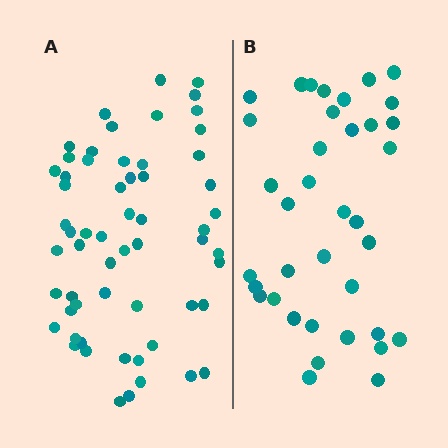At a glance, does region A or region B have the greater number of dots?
Region A (the left region) has more dots.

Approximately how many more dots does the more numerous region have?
Region A has approximately 20 more dots than region B.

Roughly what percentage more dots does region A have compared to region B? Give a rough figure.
About 60% more.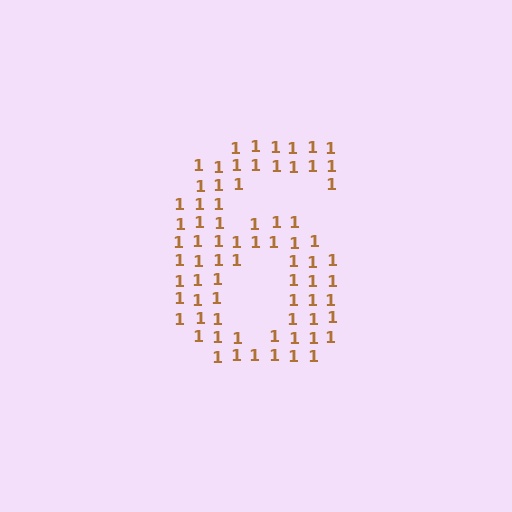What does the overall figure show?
The overall figure shows the digit 6.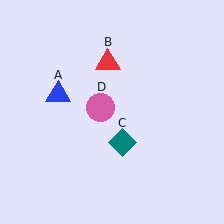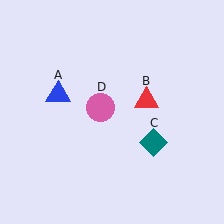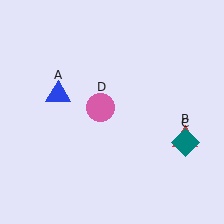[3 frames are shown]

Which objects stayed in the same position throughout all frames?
Blue triangle (object A) and pink circle (object D) remained stationary.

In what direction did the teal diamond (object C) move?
The teal diamond (object C) moved right.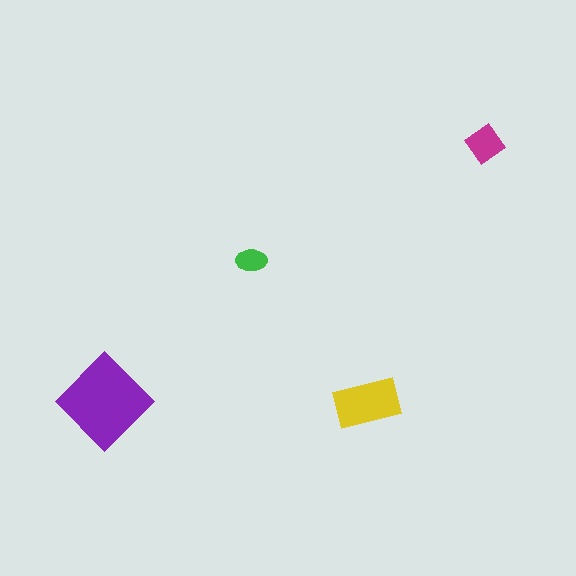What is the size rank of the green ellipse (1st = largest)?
4th.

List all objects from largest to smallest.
The purple diamond, the yellow rectangle, the magenta diamond, the green ellipse.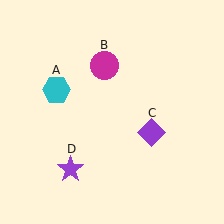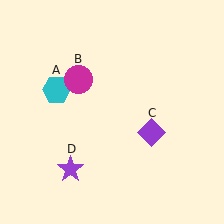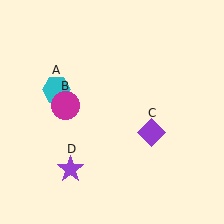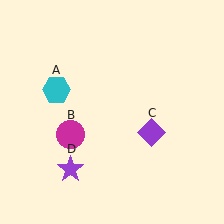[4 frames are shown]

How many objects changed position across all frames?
1 object changed position: magenta circle (object B).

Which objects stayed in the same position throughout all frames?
Cyan hexagon (object A) and purple diamond (object C) and purple star (object D) remained stationary.